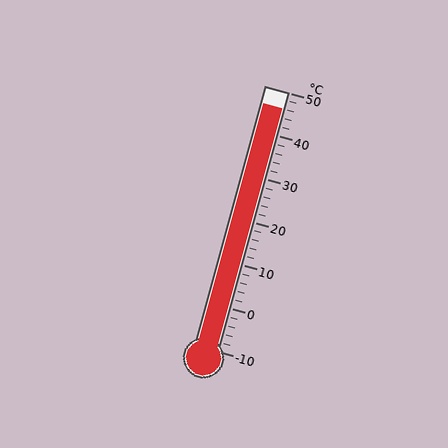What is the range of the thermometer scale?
The thermometer scale ranges from -10°C to 50°C.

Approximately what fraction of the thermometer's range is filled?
The thermometer is filled to approximately 95% of its range.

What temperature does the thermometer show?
The thermometer shows approximately 46°C.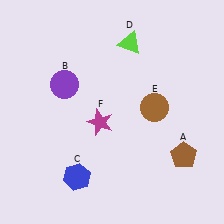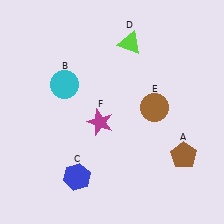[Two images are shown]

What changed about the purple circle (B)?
In Image 1, B is purple. In Image 2, it changed to cyan.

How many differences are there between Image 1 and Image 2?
There is 1 difference between the two images.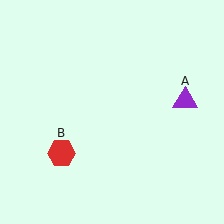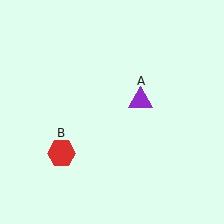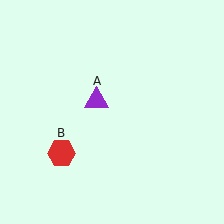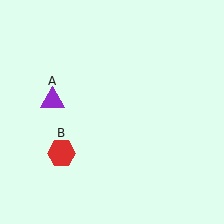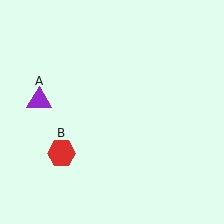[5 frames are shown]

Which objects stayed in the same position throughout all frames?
Red hexagon (object B) remained stationary.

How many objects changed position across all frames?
1 object changed position: purple triangle (object A).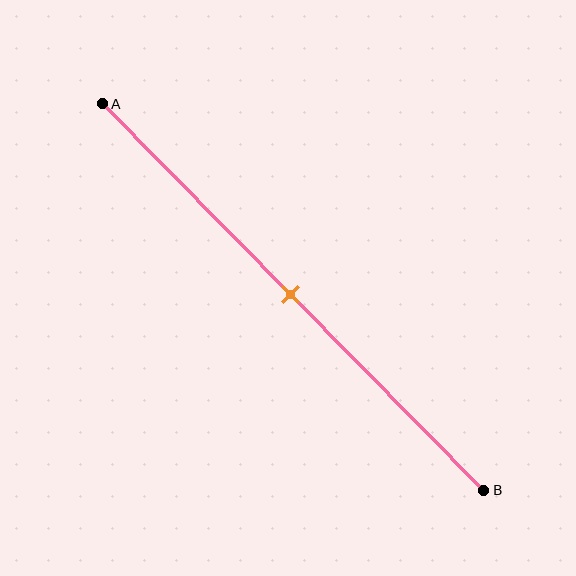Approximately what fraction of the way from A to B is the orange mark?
The orange mark is approximately 50% of the way from A to B.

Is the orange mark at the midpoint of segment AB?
Yes, the mark is approximately at the midpoint.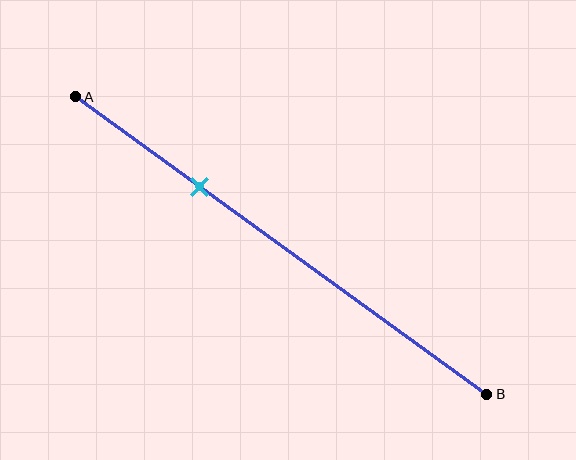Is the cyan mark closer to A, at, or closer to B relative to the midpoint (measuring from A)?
The cyan mark is closer to point A than the midpoint of segment AB.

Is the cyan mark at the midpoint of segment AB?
No, the mark is at about 30% from A, not at the 50% midpoint.